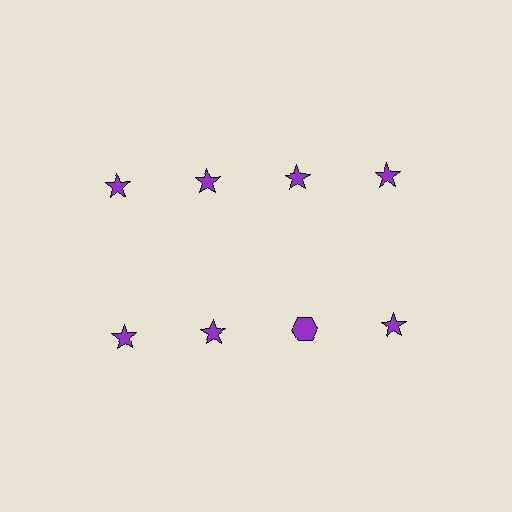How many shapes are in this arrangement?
There are 8 shapes arranged in a grid pattern.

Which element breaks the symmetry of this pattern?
The purple hexagon in the second row, center column breaks the symmetry. All other shapes are purple stars.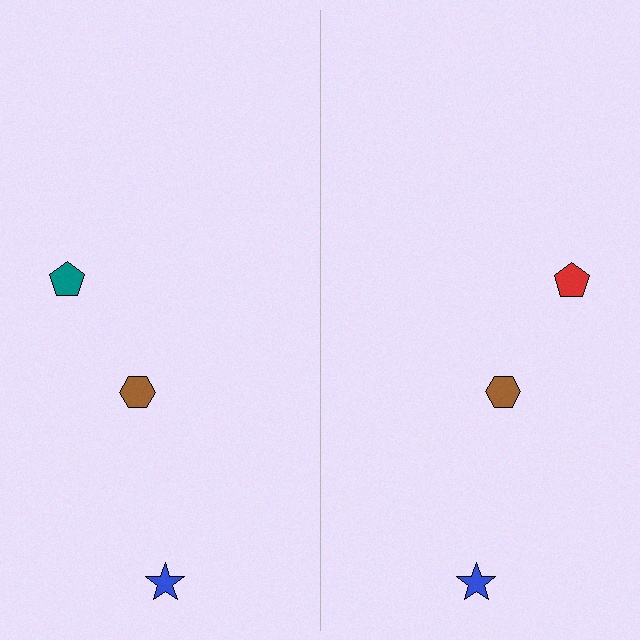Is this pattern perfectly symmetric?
No, the pattern is not perfectly symmetric. The red pentagon on the right side breaks the symmetry — its mirror counterpart is teal.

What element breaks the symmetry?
The red pentagon on the right side breaks the symmetry — its mirror counterpart is teal.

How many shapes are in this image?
There are 6 shapes in this image.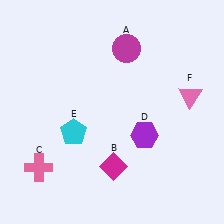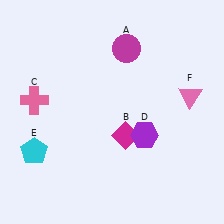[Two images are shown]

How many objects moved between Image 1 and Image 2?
3 objects moved between the two images.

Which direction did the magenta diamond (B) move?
The magenta diamond (B) moved up.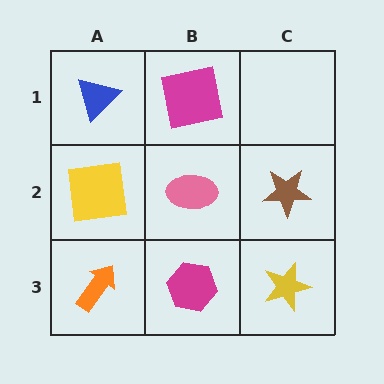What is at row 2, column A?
A yellow square.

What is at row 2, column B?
A pink ellipse.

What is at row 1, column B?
A magenta square.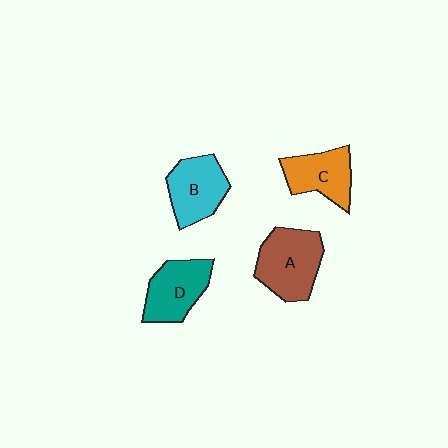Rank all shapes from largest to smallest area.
From largest to smallest: A (brown), D (teal), B (cyan), C (orange).